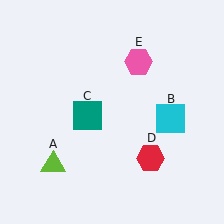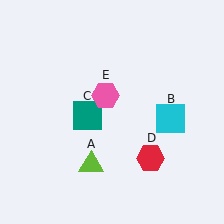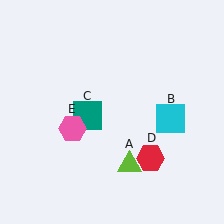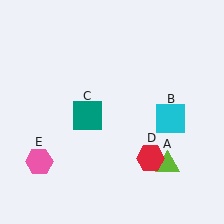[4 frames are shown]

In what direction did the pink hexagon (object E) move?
The pink hexagon (object E) moved down and to the left.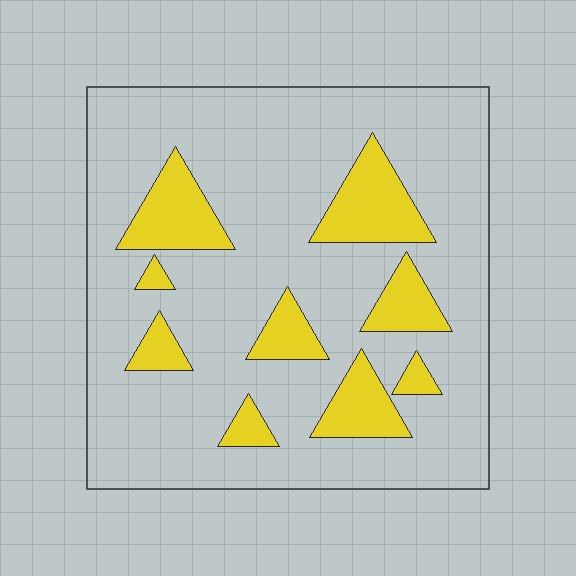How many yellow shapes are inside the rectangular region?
9.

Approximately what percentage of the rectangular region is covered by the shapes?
Approximately 20%.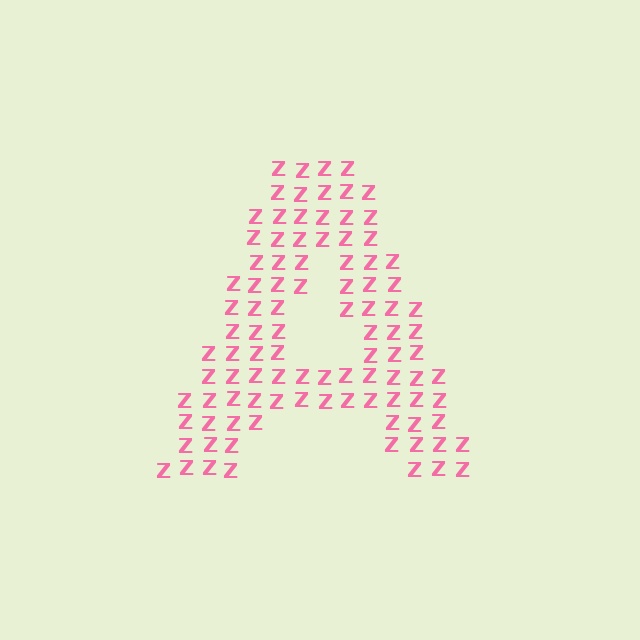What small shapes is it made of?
It is made of small letter Z's.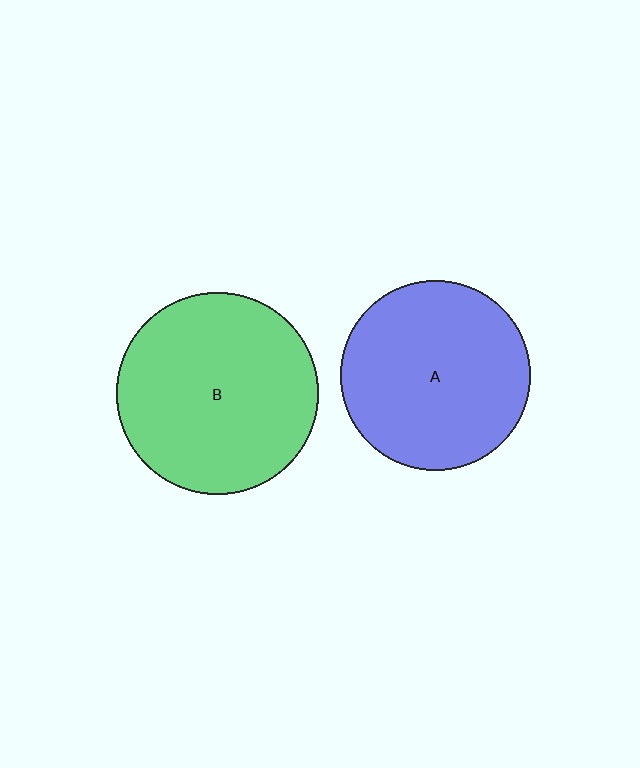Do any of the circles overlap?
No, none of the circles overlap.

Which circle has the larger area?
Circle B (green).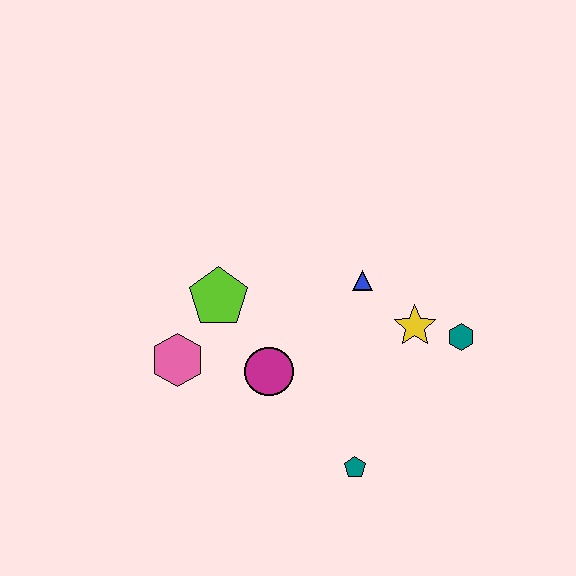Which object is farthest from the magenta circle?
The teal hexagon is farthest from the magenta circle.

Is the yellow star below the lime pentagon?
Yes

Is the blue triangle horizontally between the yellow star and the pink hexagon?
Yes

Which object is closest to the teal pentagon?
The magenta circle is closest to the teal pentagon.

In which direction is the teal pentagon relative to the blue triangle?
The teal pentagon is below the blue triangle.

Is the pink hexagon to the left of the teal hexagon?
Yes